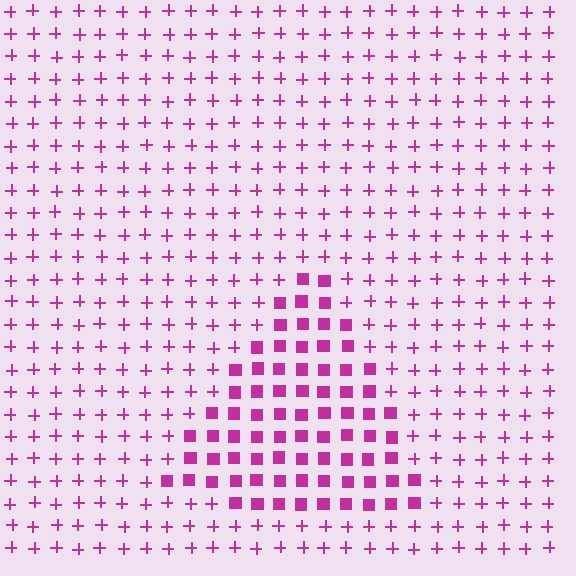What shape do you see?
I see a triangle.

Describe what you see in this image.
The image is filled with small magenta elements arranged in a uniform grid. A triangle-shaped region contains squares, while the surrounding area contains plus signs. The boundary is defined purely by the change in element shape.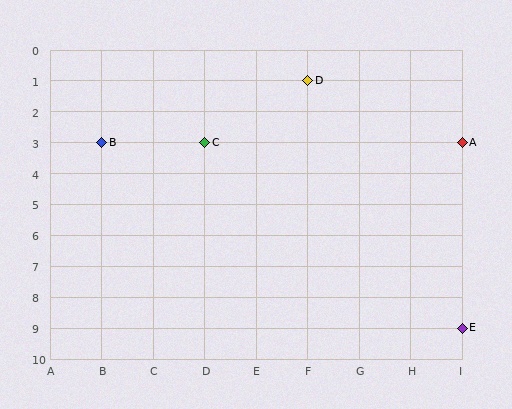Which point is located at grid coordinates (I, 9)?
Point E is at (I, 9).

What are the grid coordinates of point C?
Point C is at grid coordinates (D, 3).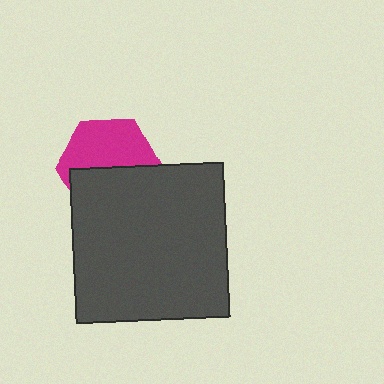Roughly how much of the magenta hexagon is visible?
About half of it is visible (roughly 53%).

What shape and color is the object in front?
The object in front is a dark gray square.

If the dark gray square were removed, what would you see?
You would see the complete magenta hexagon.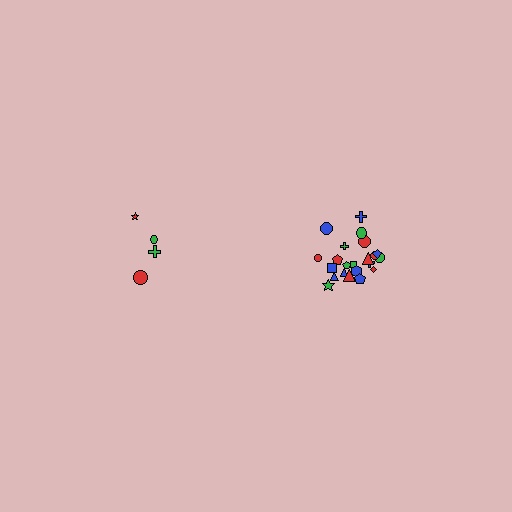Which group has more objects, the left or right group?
The right group.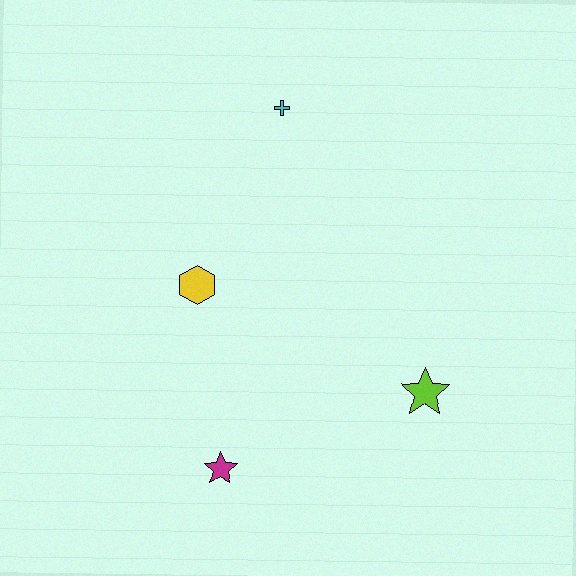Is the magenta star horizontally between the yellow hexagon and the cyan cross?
Yes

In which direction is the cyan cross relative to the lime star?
The cyan cross is above the lime star.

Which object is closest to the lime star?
The magenta star is closest to the lime star.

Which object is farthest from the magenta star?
The cyan cross is farthest from the magenta star.